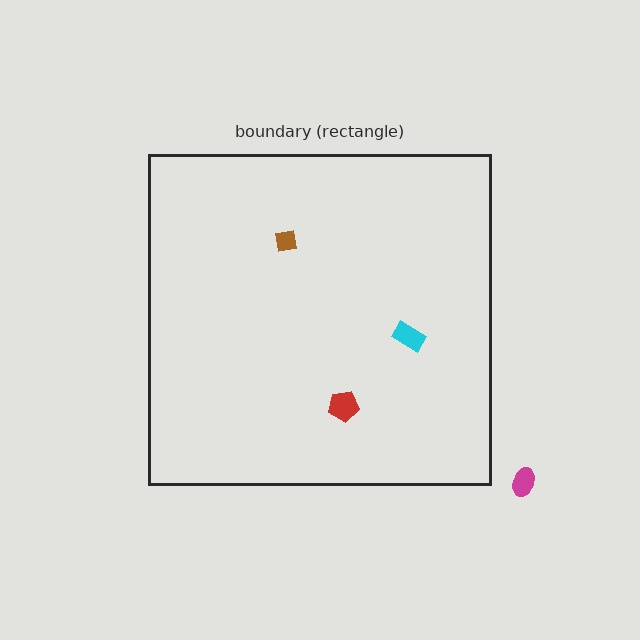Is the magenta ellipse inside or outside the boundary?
Outside.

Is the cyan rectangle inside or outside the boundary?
Inside.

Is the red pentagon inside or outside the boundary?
Inside.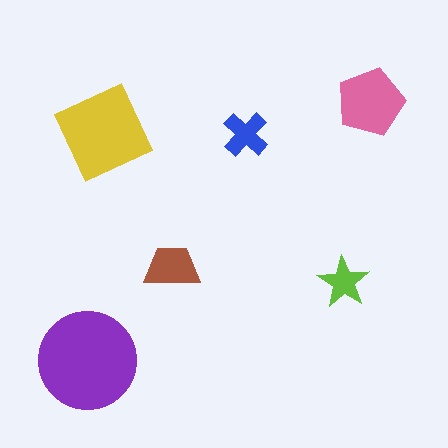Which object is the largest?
The purple circle.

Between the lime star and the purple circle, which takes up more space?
The purple circle.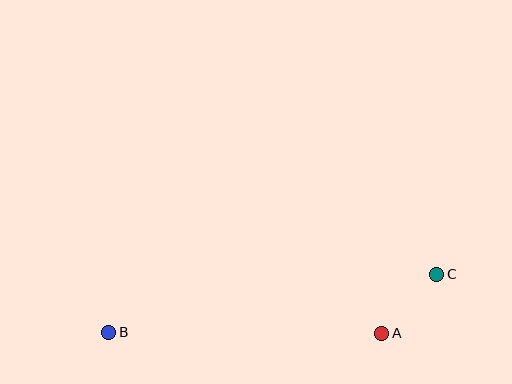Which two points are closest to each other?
Points A and C are closest to each other.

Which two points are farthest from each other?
Points B and C are farthest from each other.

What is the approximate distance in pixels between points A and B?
The distance between A and B is approximately 273 pixels.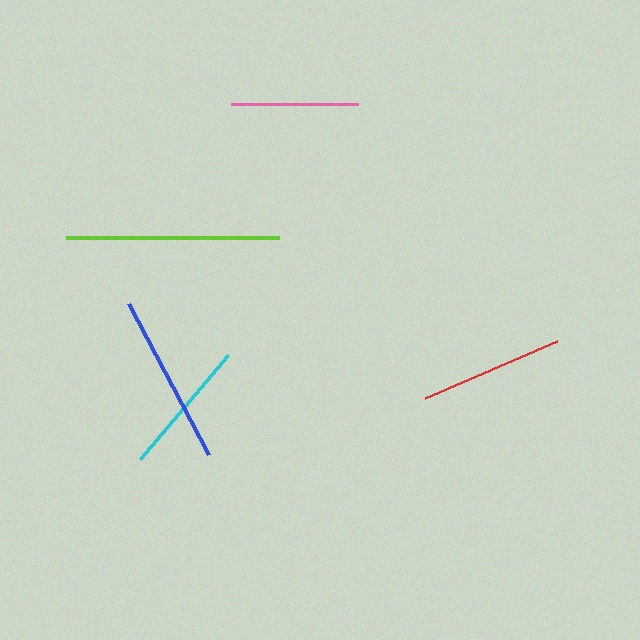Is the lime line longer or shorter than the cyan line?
The lime line is longer than the cyan line.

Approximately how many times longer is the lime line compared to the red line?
The lime line is approximately 1.5 times the length of the red line.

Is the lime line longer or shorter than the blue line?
The lime line is longer than the blue line.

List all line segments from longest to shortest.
From longest to shortest: lime, blue, red, cyan, pink.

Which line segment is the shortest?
The pink line is the shortest at approximately 127 pixels.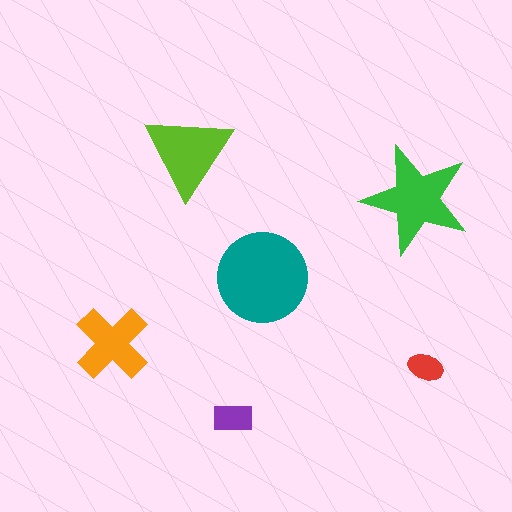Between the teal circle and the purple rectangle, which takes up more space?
The teal circle.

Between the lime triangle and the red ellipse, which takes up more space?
The lime triangle.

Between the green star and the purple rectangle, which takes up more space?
The green star.